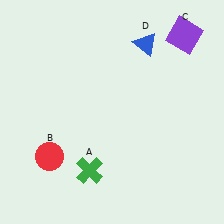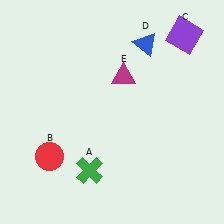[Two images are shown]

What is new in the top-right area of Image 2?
A magenta triangle (E) was added in the top-right area of Image 2.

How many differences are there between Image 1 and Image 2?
There is 1 difference between the two images.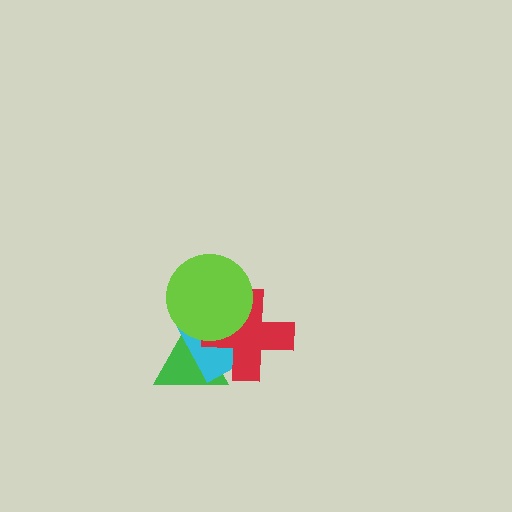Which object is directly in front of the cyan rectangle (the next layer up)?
The red cross is directly in front of the cyan rectangle.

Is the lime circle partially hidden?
No, no other shape covers it.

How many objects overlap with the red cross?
3 objects overlap with the red cross.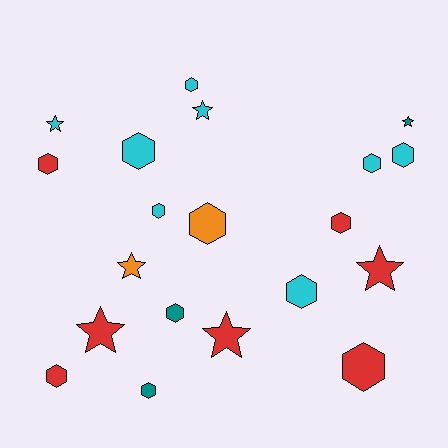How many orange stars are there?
There is 1 orange star.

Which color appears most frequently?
Cyan, with 8 objects.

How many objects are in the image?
There are 20 objects.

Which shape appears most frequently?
Hexagon, with 13 objects.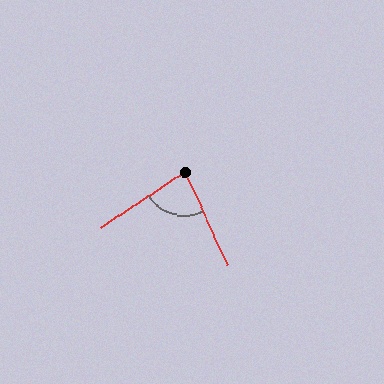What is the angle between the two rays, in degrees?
Approximately 80 degrees.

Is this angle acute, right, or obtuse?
It is acute.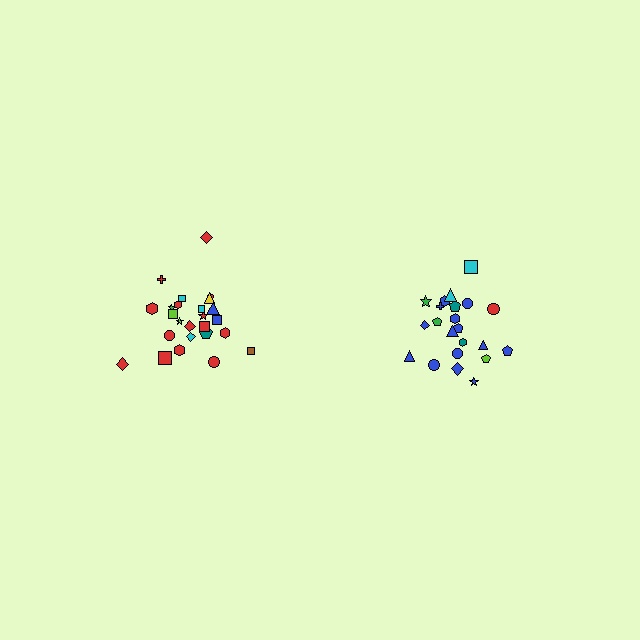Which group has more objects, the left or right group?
The left group.